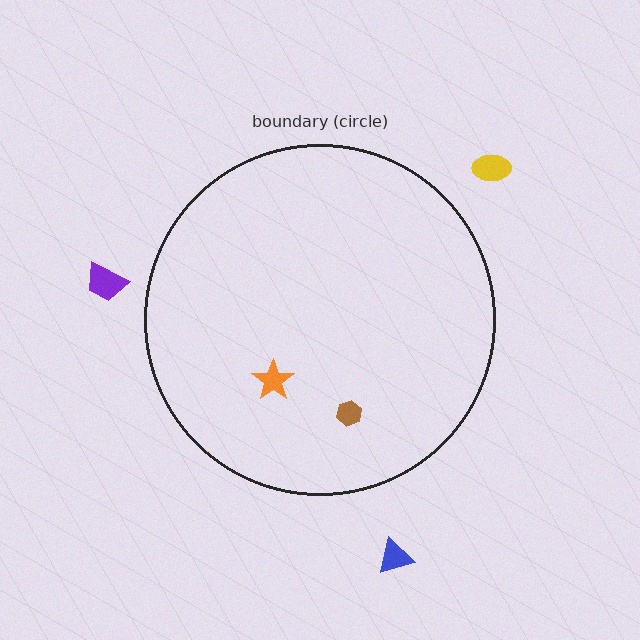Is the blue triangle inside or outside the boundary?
Outside.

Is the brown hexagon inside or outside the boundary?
Inside.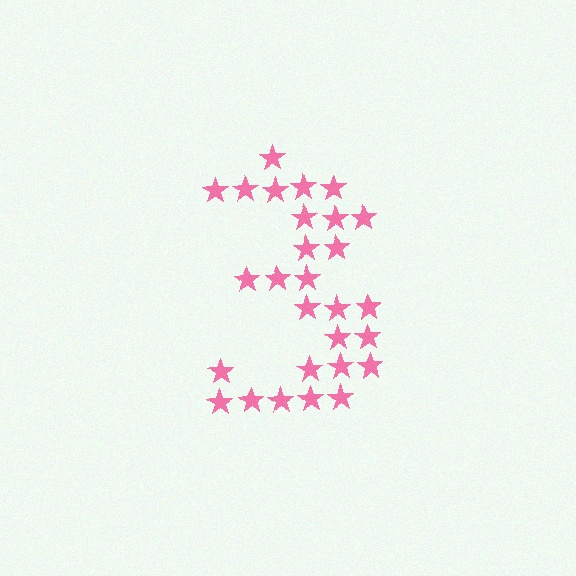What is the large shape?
The large shape is the digit 3.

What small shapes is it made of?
It is made of small stars.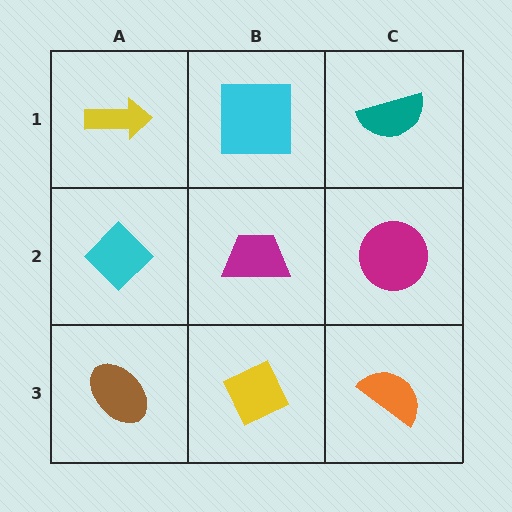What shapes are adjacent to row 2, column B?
A cyan square (row 1, column B), a yellow diamond (row 3, column B), a cyan diamond (row 2, column A), a magenta circle (row 2, column C).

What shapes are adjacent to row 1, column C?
A magenta circle (row 2, column C), a cyan square (row 1, column B).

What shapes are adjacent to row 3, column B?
A magenta trapezoid (row 2, column B), a brown ellipse (row 3, column A), an orange semicircle (row 3, column C).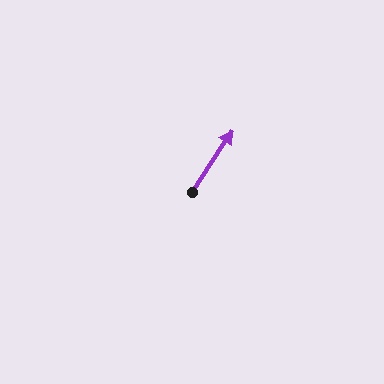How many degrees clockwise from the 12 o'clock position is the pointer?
Approximately 33 degrees.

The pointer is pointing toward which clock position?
Roughly 1 o'clock.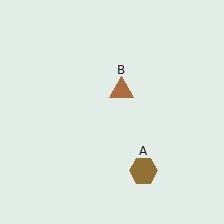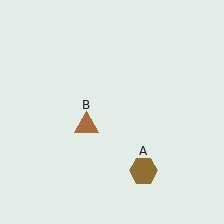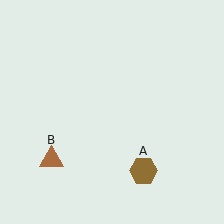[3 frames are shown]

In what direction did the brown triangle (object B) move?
The brown triangle (object B) moved down and to the left.